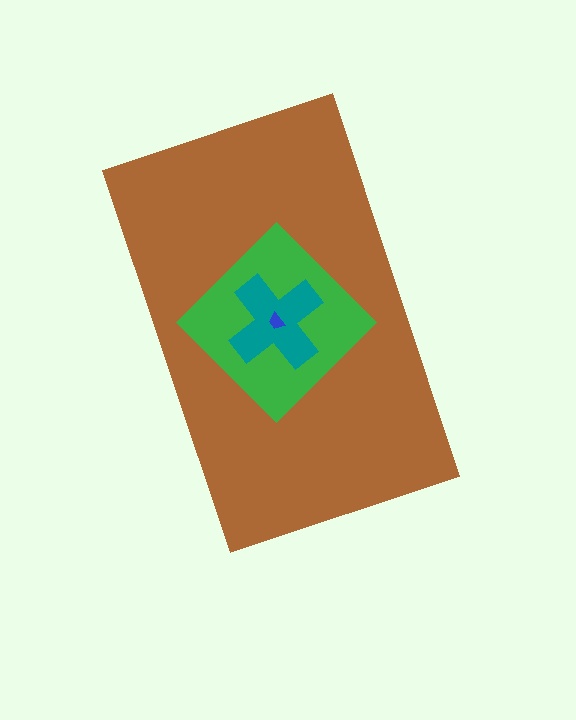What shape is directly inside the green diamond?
The teal cross.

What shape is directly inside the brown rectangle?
The green diamond.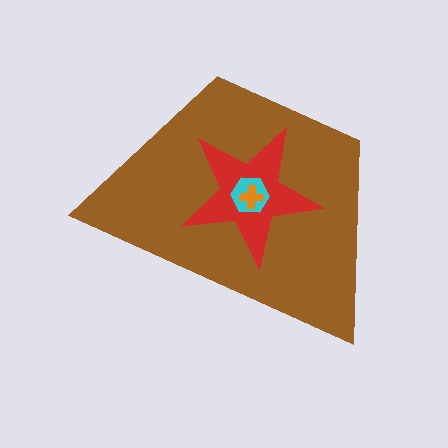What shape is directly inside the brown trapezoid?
The red star.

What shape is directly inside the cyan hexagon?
The orange cross.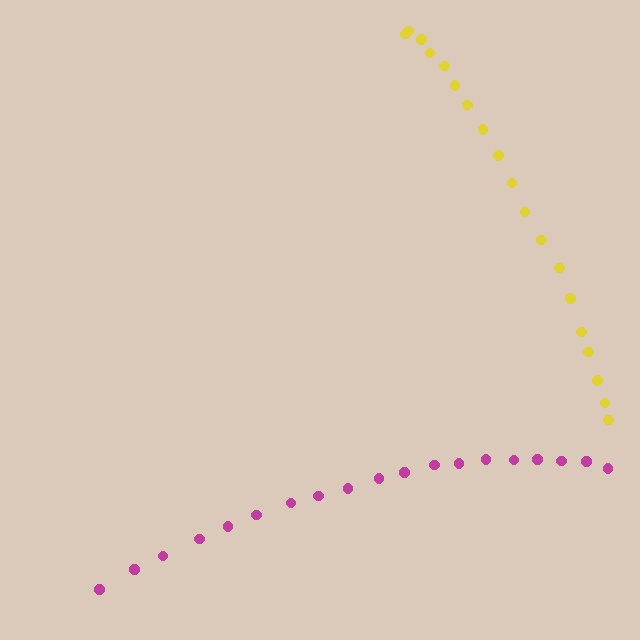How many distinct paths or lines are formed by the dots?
There are 2 distinct paths.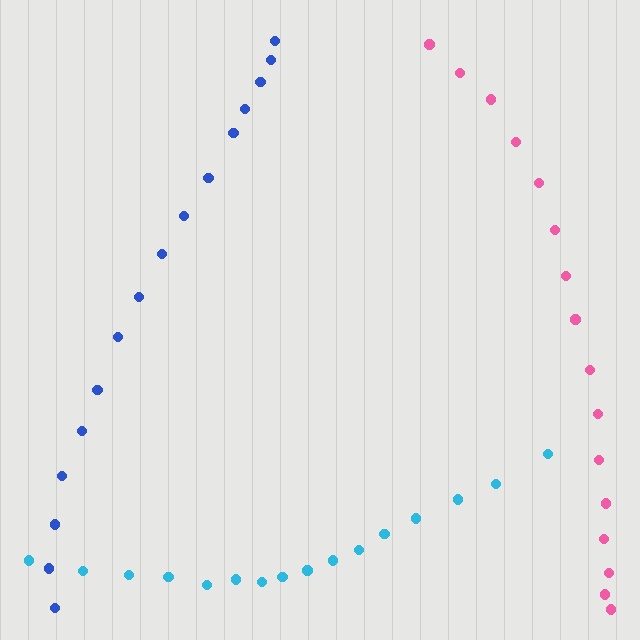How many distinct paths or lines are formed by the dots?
There are 3 distinct paths.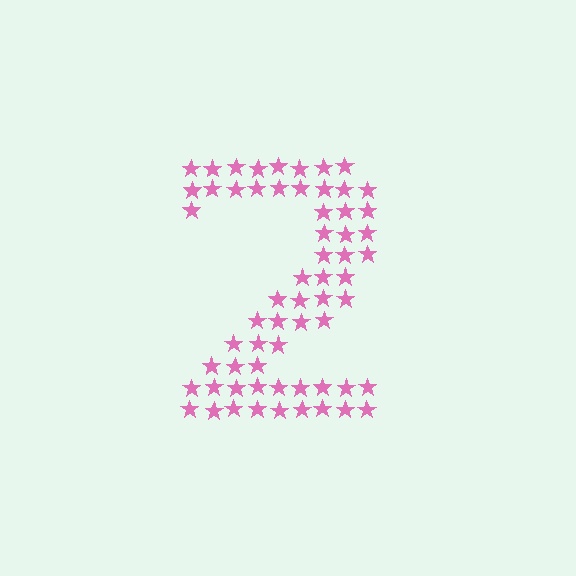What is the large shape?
The large shape is the digit 2.